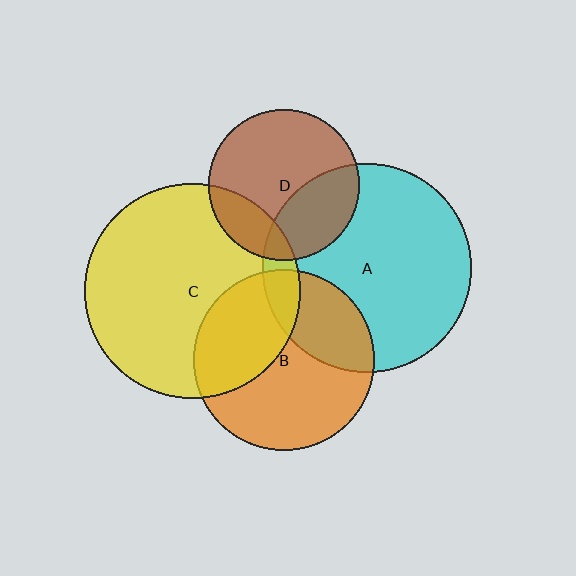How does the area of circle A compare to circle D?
Approximately 1.9 times.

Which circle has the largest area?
Circle C (yellow).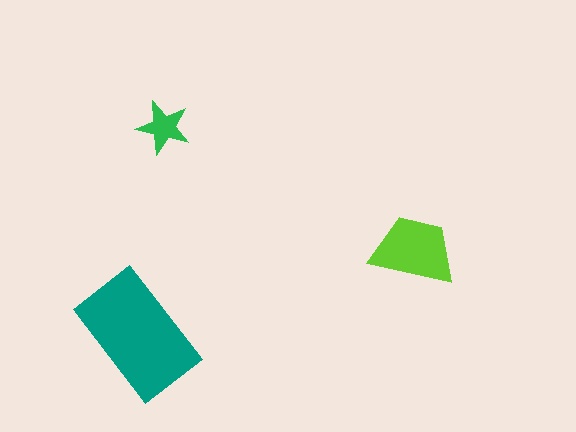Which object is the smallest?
The green star.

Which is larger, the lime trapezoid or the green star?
The lime trapezoid.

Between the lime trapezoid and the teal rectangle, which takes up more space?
The teal rectangle.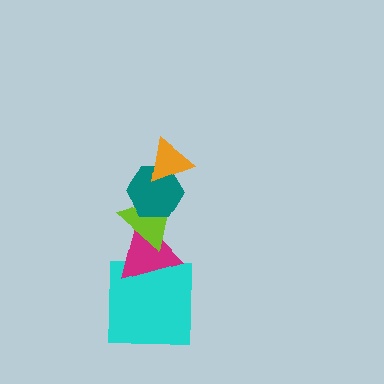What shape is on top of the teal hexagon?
The orange triangle is on top of the teal hexagon.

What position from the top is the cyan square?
The cyan square is 5th from the top.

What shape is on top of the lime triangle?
The teal hexagon is on top of the lime triangle.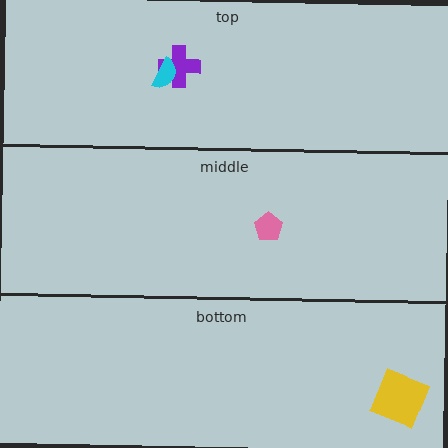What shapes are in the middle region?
The pink pentagon.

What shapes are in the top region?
The purple cross, the cyan semicircle.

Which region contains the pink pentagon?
The middle region.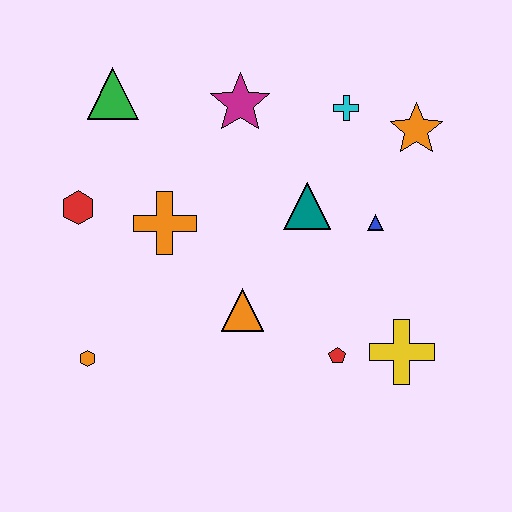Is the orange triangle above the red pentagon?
Yes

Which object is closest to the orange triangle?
The red pentagon is closest to the orange triangle.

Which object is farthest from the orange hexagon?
The orange star is farthest from the orange hexagon.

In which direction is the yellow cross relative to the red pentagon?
The yellow cross is to the right of the red pentagon.